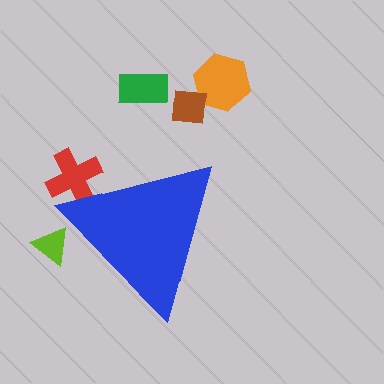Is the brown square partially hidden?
No, the brown square is fully visible.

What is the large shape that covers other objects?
A blue triangle.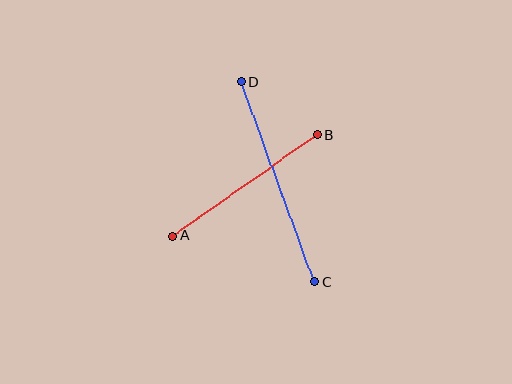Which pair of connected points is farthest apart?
Points C and D are farthest apart.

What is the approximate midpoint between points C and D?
The midpoint is at approximately (278, 182) pixels.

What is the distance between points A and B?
The distance is approximately 177 pixels.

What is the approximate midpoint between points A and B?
The midpoint is at approximately (245, 185) pixels.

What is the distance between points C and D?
The distance is approximately 213 pixels.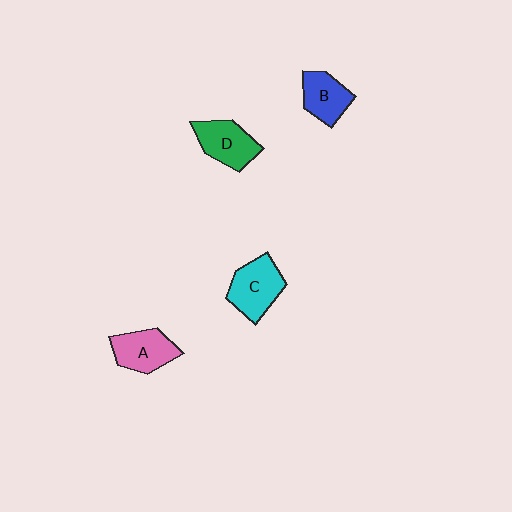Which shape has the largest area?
Shape C (cyan).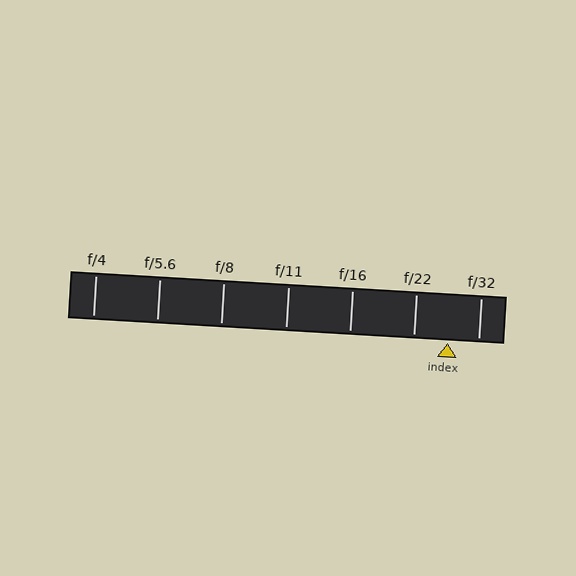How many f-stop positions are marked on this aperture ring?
There are 7 f-stop positions marked.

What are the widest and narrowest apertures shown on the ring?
The widest aperture shown is f/4 and the narrowest is f/32.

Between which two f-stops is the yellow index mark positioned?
The index mark is between f/22 and f/32.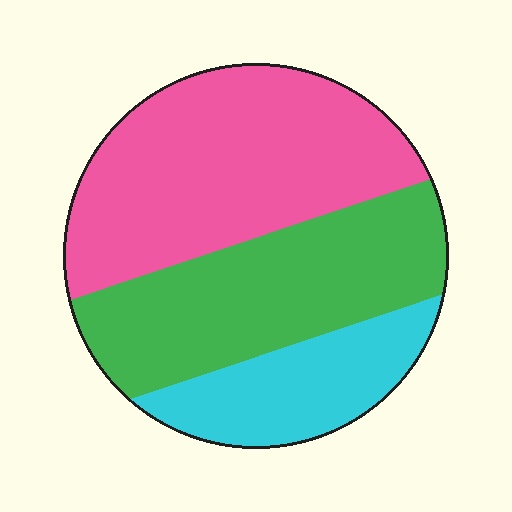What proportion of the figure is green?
Green covers 36% of the figure.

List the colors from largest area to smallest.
From largest to smallest: pink, green, cyan.